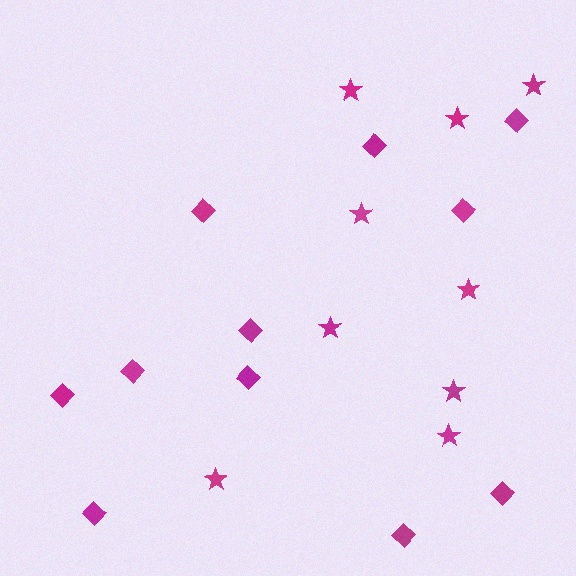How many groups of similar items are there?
There are 2 groups: one group of diamonds (11) and one group of stars (9).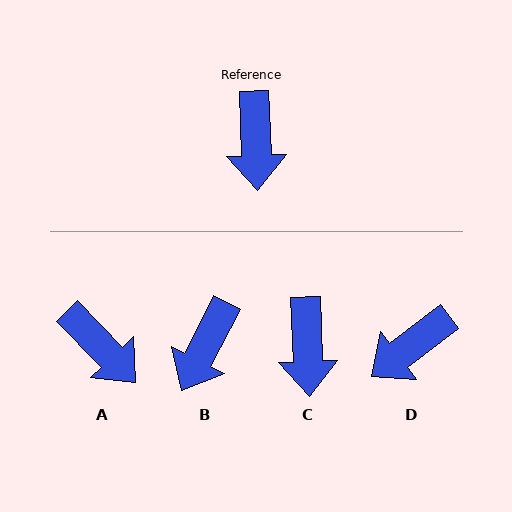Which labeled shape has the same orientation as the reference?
C.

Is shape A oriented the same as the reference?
No, it is off by about 42 degrees.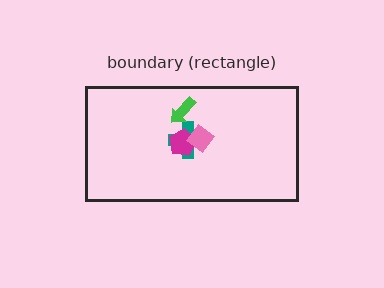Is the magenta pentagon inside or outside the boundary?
Inside.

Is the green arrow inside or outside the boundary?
Inside.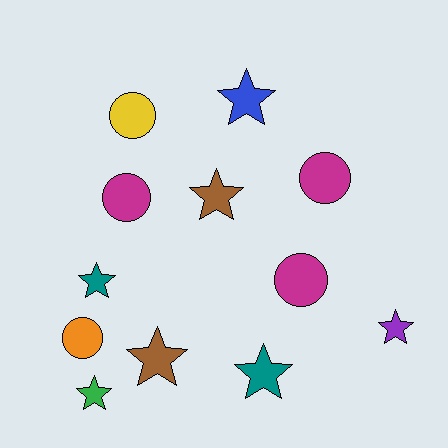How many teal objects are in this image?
There are 2 teal objects.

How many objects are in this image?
There are 12 objects.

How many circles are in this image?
There are 5 circles.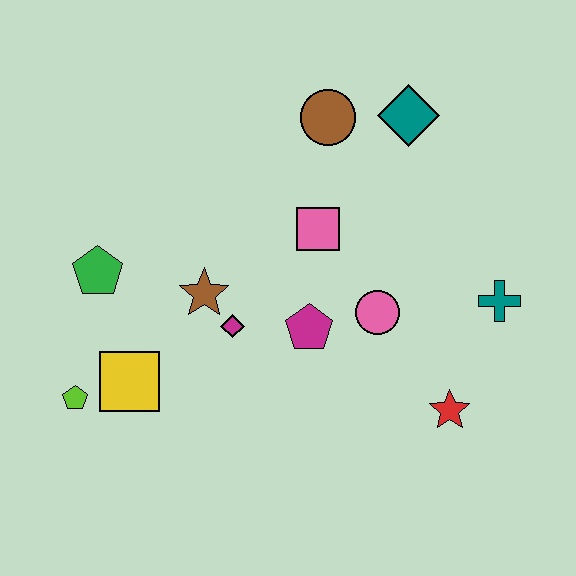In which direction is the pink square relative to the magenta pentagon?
The pink square is above the magenta pentagon.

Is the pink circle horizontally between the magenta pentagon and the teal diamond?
Yes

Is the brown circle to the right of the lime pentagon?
Yes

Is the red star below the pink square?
Yes